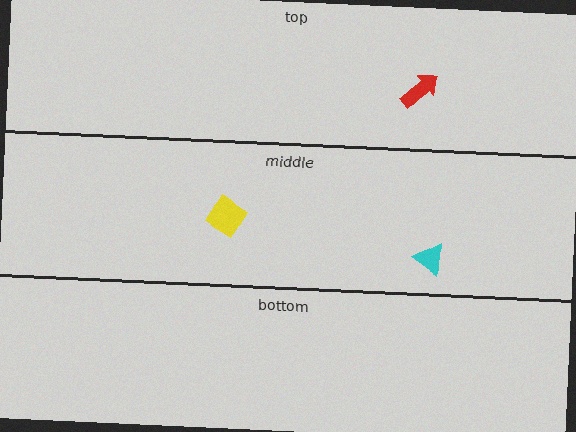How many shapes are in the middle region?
2.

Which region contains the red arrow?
The top region.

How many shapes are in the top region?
1.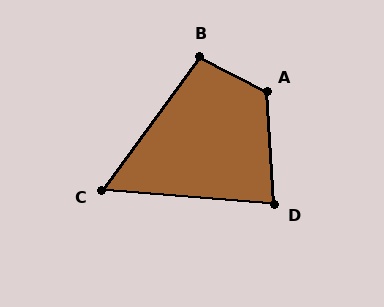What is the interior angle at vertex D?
Approximately 81 degrees (acute).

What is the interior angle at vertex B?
Approximately 99 degrees (obtuse).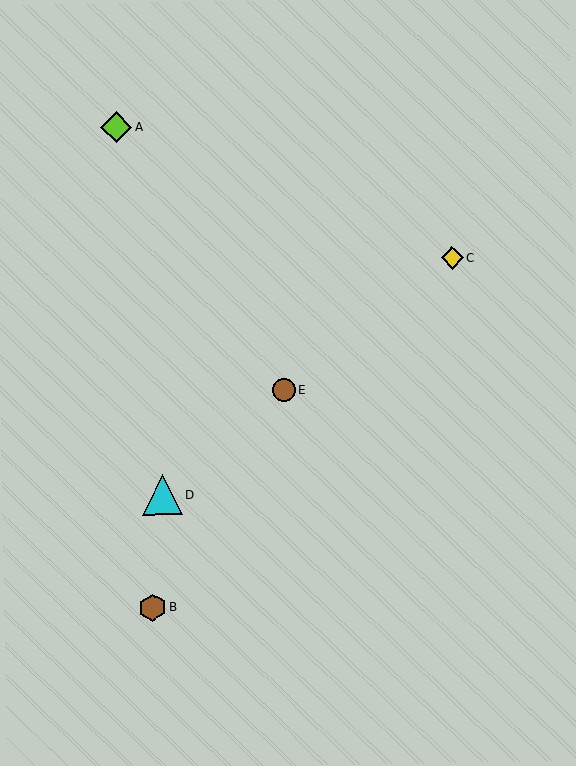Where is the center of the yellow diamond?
The center of the yellow diamond is at (452, 258).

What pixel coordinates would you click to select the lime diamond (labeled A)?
Click at (117, 127) to select the lime diamond A.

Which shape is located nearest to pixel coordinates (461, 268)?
The yellow diamond (labeled C) at (452, 258) is nearest to that location.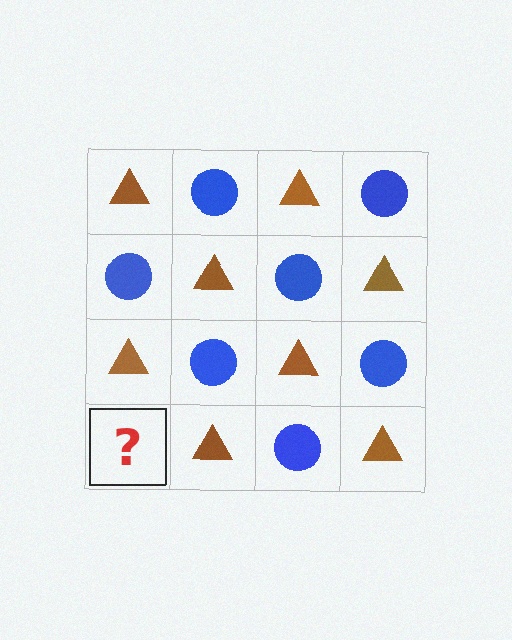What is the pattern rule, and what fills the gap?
The rule is that it alternates brown triangle and blue circle in a checkerboard pattern. The gap should be filled with a blue circle.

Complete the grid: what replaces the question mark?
The question mark should be replaced with a blue circle.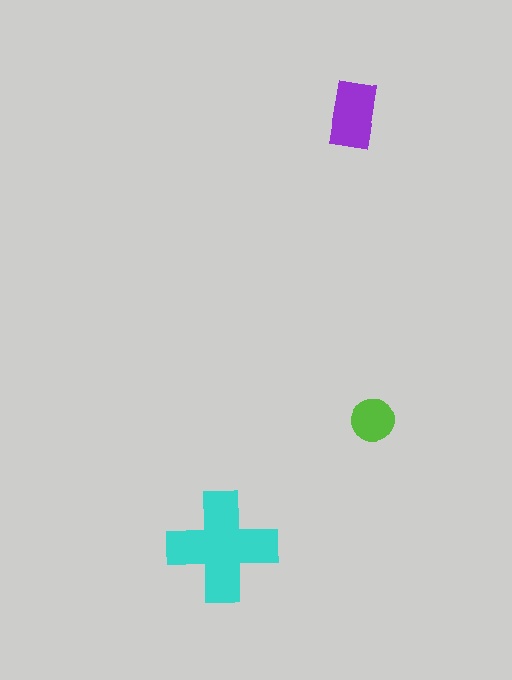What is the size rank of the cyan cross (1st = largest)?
1st.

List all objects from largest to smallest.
The cyan cross, the purple rectangle, the lime circle.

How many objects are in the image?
There are 3 objects in the image.